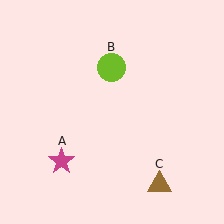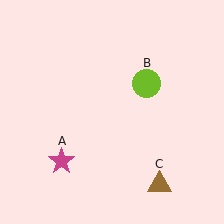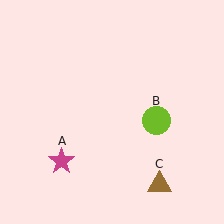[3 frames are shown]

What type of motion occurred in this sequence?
The lime circle (object B) rotated clockwise around the center of the scene.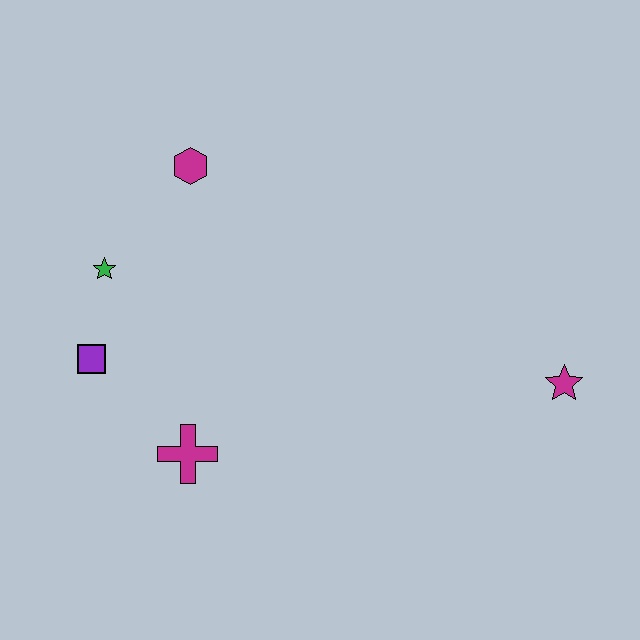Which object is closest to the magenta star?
The magenta cross is closest to the magenta star.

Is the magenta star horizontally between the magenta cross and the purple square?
No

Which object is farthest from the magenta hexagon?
The magenta star is farthest from the magenta hexagon.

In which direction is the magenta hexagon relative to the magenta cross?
The magenta hexagon is above the magenta cross.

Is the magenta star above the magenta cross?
Yes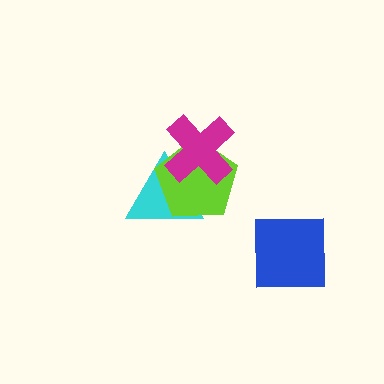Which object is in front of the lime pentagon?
The magenta cross is in front of the lime pentagon.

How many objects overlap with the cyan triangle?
2 objects overlap with the cyan triangle.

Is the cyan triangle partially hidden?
Yes, it is partially covered by another shape.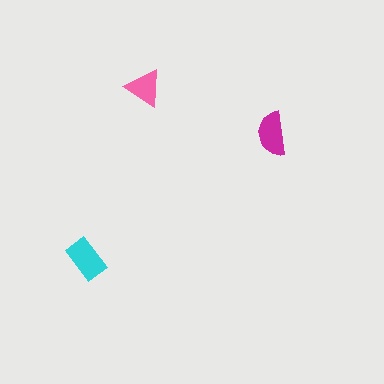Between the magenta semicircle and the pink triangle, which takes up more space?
The magenta semicircle.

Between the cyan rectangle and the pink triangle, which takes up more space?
The cyan rectangle.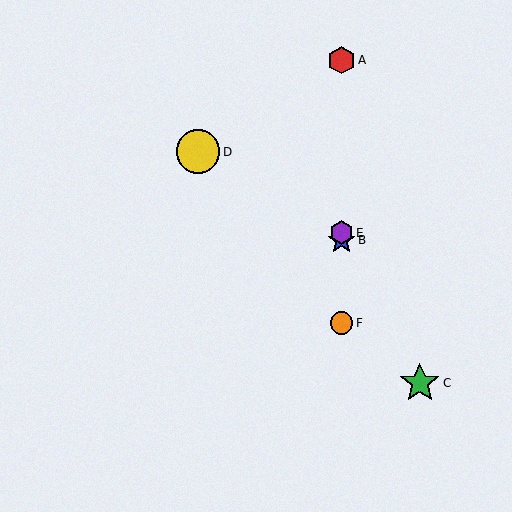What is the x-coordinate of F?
Object F is at x≈342.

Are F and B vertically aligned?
Yes, both are at x≈342.